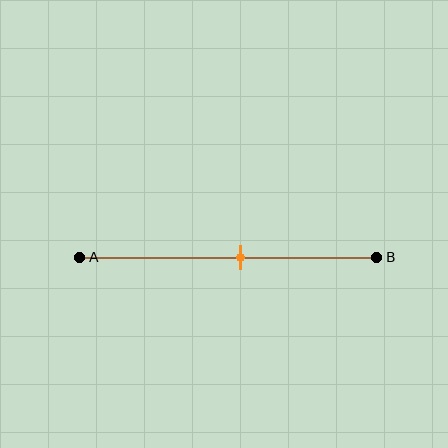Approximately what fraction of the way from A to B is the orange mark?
The orange mark is approximately 55% of the way from A to B.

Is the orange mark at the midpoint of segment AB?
No, the mark is at about 55% from A, not at the 50% midpoint.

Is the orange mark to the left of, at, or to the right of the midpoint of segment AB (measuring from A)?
The orange mark is to the right of the midpoint of segment AB.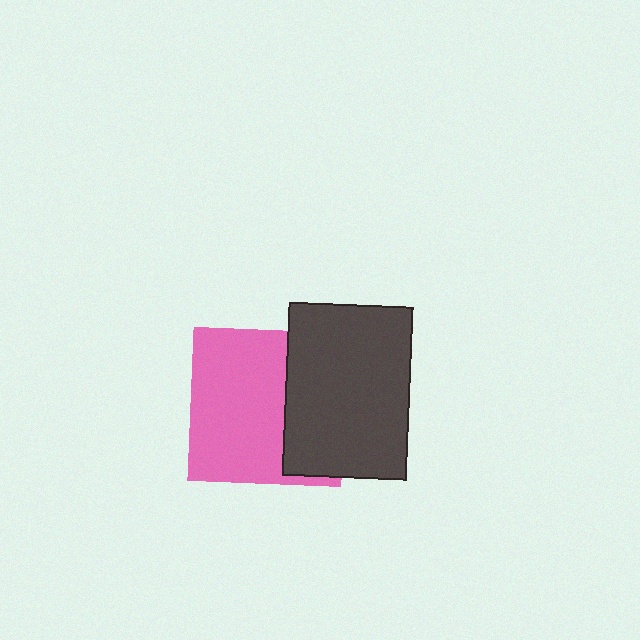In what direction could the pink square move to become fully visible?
The pink square could move left. That would shift it out from behind the dark gray rectangle entirely.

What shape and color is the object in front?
The object in front is a dark gray rectangle.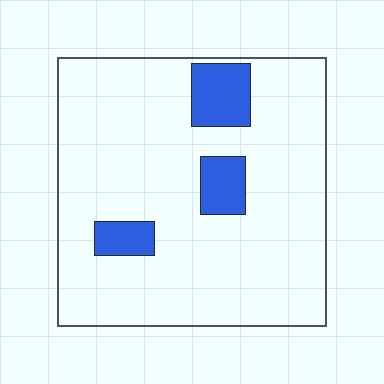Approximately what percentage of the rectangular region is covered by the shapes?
Approximately 10%.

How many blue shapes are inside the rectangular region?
3.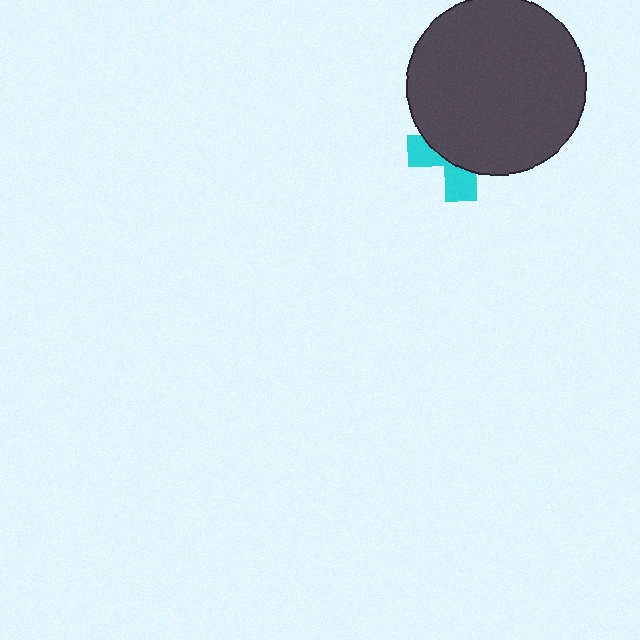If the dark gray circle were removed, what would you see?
You would see the complete cyan cross.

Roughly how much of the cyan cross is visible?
A small part of it is visible (roughly 35%).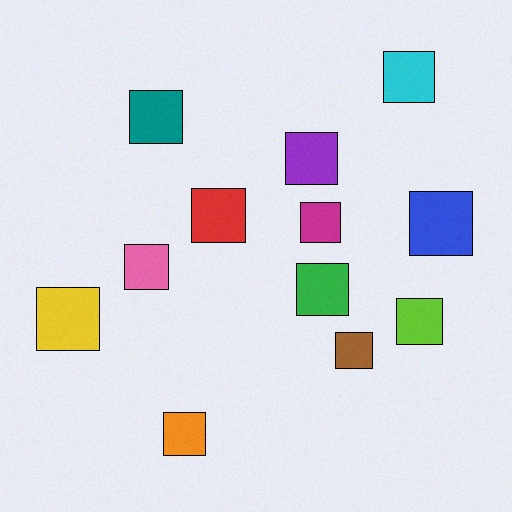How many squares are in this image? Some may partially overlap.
There are 12 squares.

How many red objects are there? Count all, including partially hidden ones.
There is 1 red object.